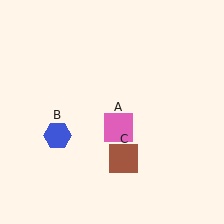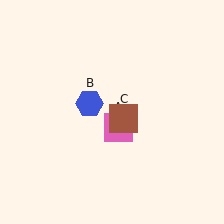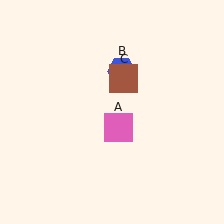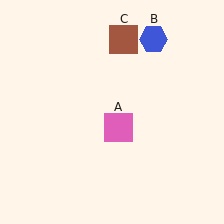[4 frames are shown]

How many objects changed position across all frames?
2 objects changed position: blue hexagon (object B), brown square (object C).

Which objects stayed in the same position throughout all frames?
Pink square (object A) remained stationary.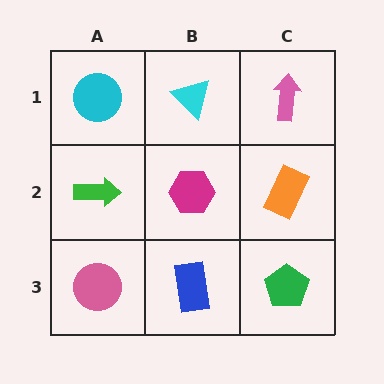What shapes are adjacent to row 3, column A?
A green arrow (row 2, column A), a blue rectangle (row 3, column B).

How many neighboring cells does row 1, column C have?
2.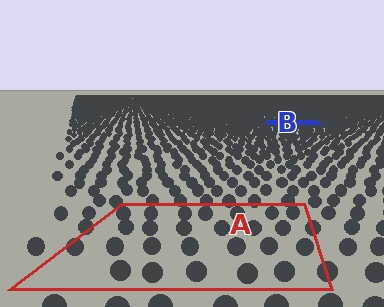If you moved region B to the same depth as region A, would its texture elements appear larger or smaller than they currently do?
They would appear larger. At a closer depth, the same texture elements are projected at a bigger on-screen size.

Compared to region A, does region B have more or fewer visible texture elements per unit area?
Region B has more texture elements per unit area — they are packed more densely because it is farther away.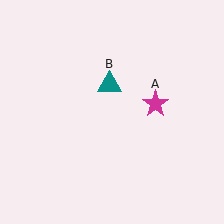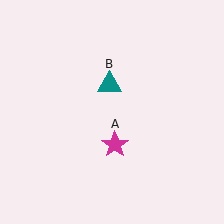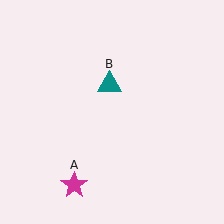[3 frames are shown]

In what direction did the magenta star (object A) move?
The magenta star (object A) moved down and to the left.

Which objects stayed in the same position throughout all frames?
Teal triangle (object B) remained stationary.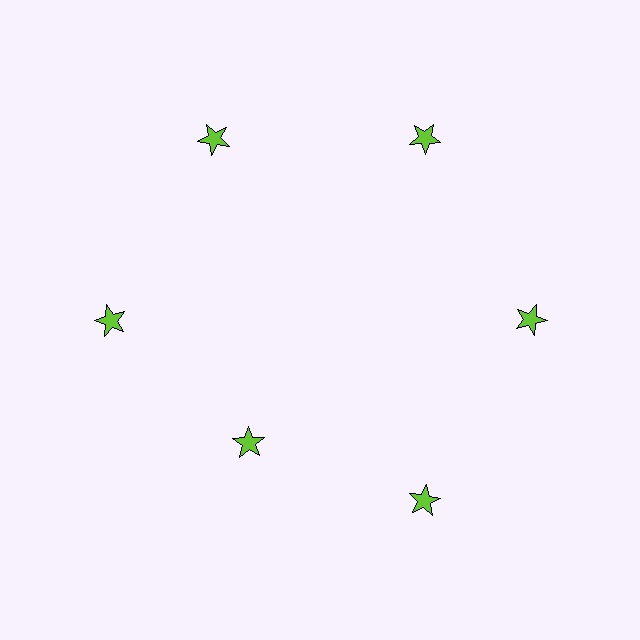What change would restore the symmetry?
The symmetry would be restored by moving it outward, back onto the ring so that all 6 stars sit at equal angles and equal distance from the center.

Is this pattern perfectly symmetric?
No. The 6 lime stars are arranged in a ring, but one element near the 7 o'clock position is pulled inward toward the center, breaking the 6-fold rotational symmetry.